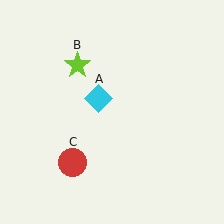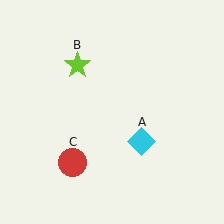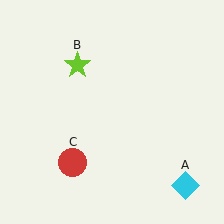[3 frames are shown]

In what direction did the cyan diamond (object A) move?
The cyan diamond (object A) moved down and to the right.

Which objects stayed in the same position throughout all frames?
Lime star (object B) and red circle (object C) remained stationary.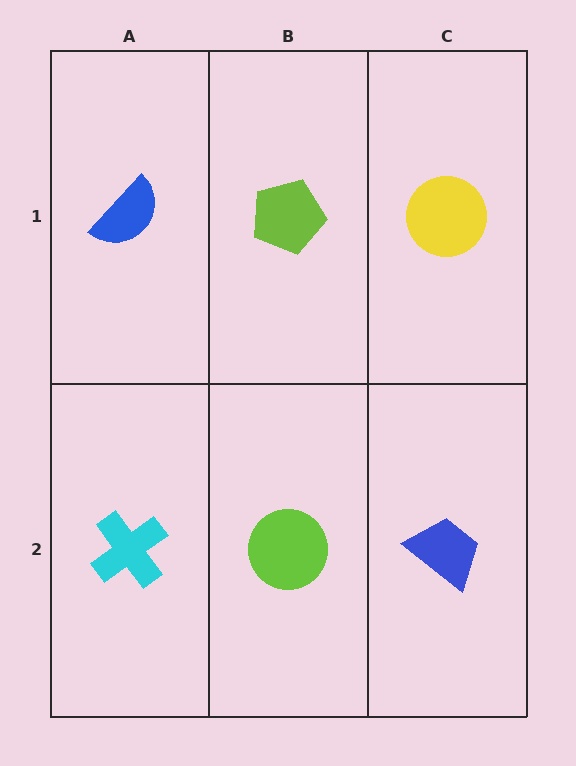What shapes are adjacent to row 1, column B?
A lime circle (row 2, column B), a blue semicircle (row 1, column A), a yellow circle (row 1, column C).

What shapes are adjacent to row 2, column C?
A yellow circle (row 1, column C), a lime circle (row 2, column B).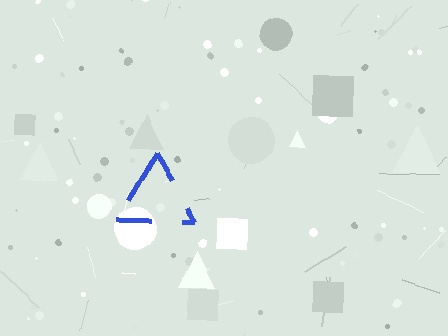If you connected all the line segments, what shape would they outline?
They would outline a triangle.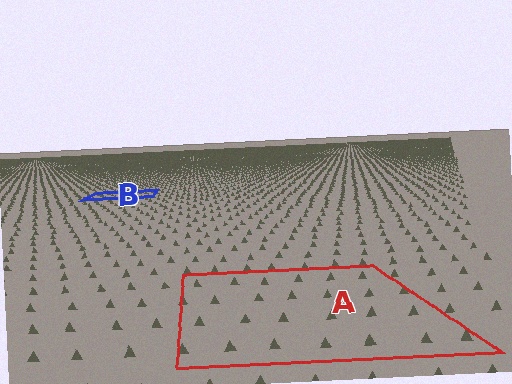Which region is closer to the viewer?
Region A is closer. The texture elements there are larger and more spread out.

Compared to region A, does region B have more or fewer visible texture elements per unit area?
Region B has more texture elements per unit area — they are packed more densely because it is farther away.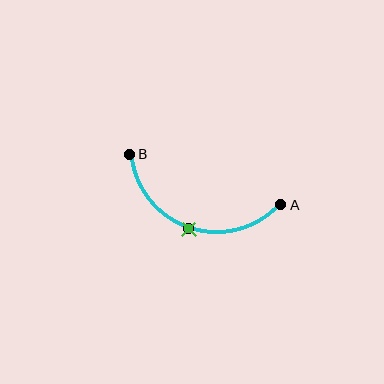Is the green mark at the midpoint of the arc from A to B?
Yes. The green mark lies on the arc at equal arc-length from both A and B — it is the arc midpoint.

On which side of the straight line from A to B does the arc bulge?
The arc bulges below the straight line connecting A and B.